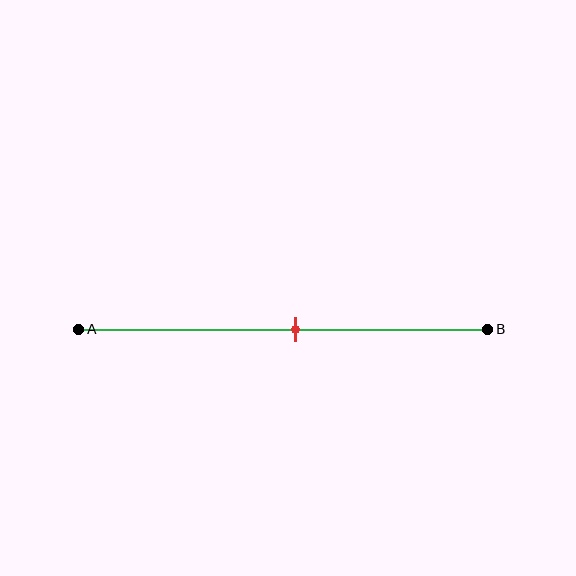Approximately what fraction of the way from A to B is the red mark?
The red mark is approximately 55% of the way from A to B.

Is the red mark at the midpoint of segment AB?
No, the mark is at about 55% from A, not at the 50% midpoint.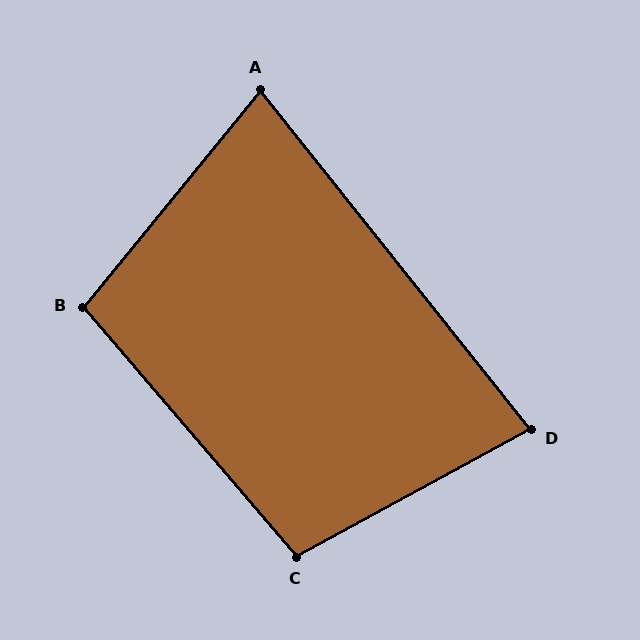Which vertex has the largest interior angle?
C, at approximately 102 degrees.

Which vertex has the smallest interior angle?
A, at approximately 78 degrees.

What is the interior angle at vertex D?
Approximately 80 degrees (acute).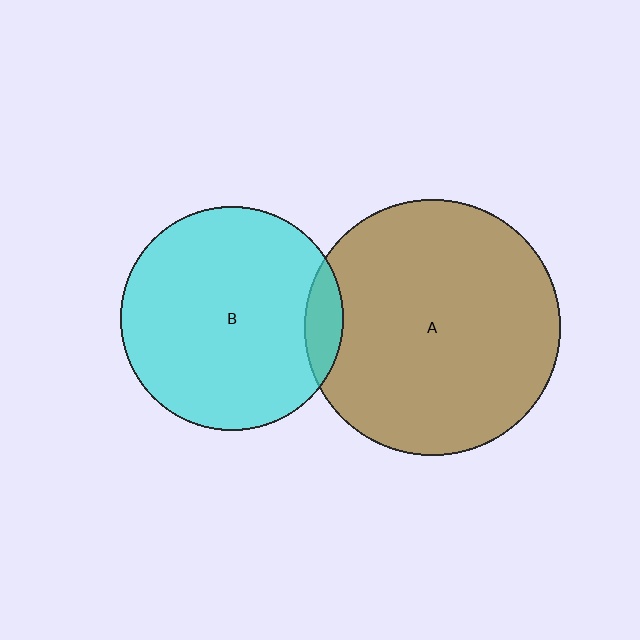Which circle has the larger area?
Circle A (brown).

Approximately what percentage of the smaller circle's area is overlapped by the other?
Approximately 10%.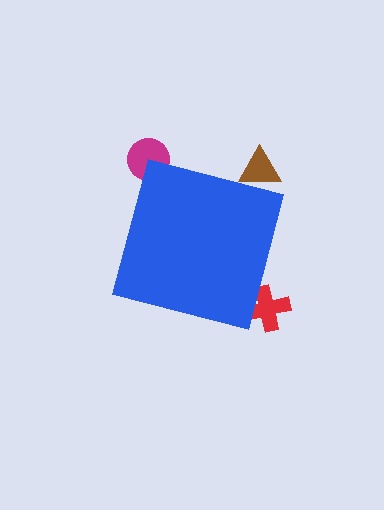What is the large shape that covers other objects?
A blue square.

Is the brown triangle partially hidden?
Yes, the brown triangle is partially hidden behind the blue square.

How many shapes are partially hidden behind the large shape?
3 shapes are partially hidden.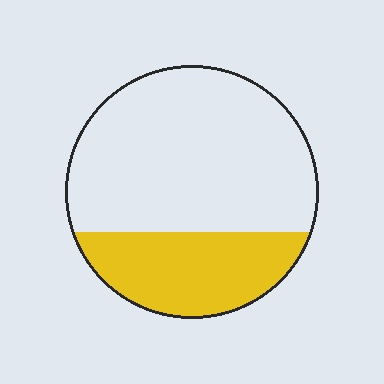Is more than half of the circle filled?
No.